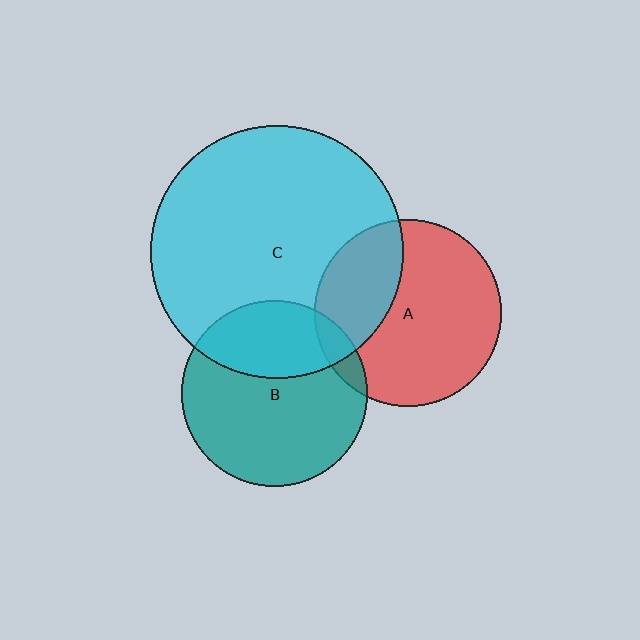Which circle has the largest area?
Circle C (cyan).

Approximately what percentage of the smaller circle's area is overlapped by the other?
Approximately 10%.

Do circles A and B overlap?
Yes.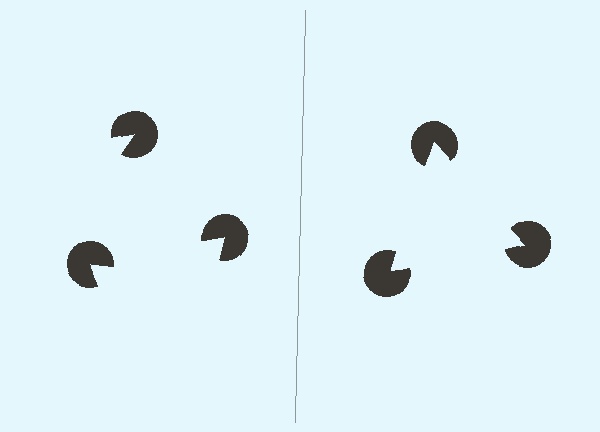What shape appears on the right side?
An illusory triangle.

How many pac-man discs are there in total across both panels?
6 — 3 on each side.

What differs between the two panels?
The pac-man discs are positioned identically on both sides; only the wedge orientations differ. On the right they align to a triangle; on the left they are misaligned.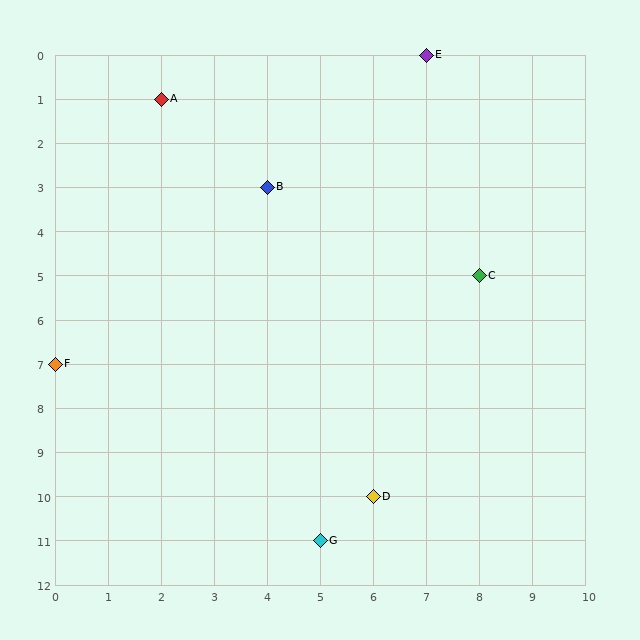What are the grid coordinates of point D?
Point D is at grid coordinates (6, 10).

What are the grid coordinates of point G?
Point G is at grid coordinates (5, 11).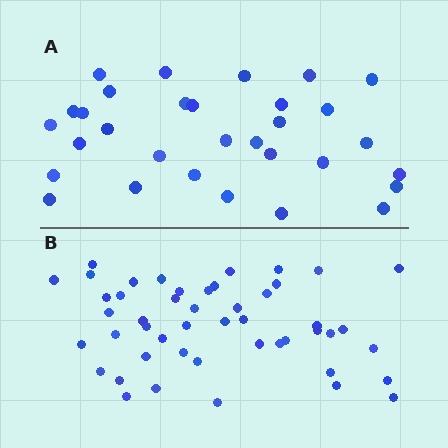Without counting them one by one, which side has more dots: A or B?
Region B (the bottom region) has more dots.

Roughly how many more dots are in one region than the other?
Region B has approximately 15 more dots than region A.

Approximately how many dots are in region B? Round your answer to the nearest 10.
About 50 dots. (The exact count is 48, which rounds to 50.)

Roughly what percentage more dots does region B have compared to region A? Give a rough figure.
About 55% more.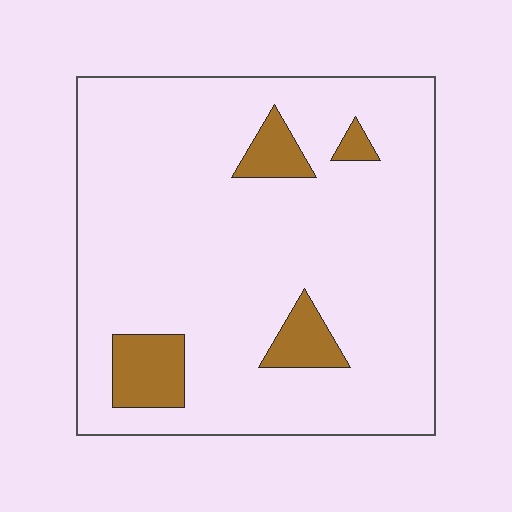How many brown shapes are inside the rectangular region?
4.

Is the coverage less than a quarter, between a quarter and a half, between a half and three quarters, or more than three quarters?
Less than a quarter.